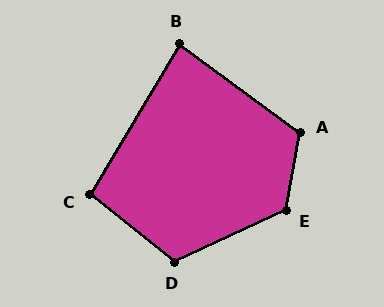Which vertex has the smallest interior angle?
B, at approximately 85 degrees.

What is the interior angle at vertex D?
Approximately 117 degrees (obtuse).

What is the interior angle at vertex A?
Approximately 116 degrees (obtuse).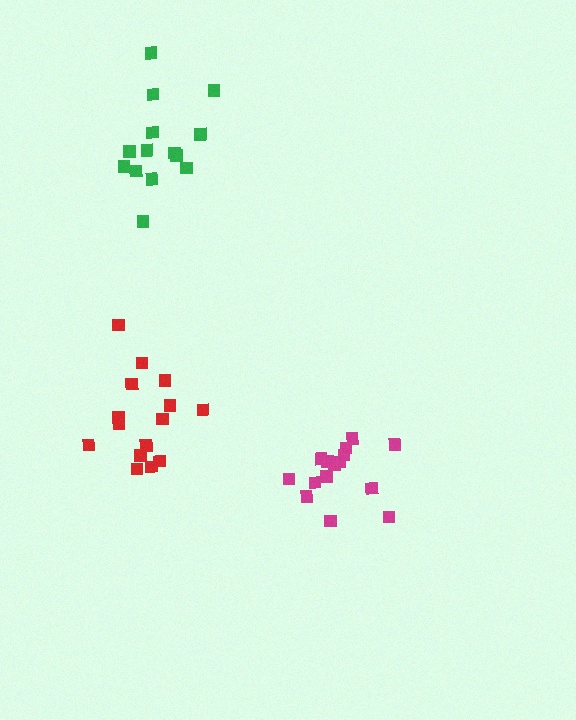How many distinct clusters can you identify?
There are 3 distinct clusters.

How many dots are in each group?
Group 1: 15 dots, Group 2: 15 dots, Group 3: 14 dots (44 total).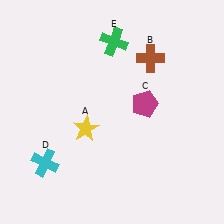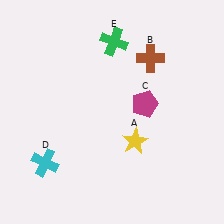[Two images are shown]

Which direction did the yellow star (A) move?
The yellow star (A) moved right.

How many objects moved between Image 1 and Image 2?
1 object moved between the two images.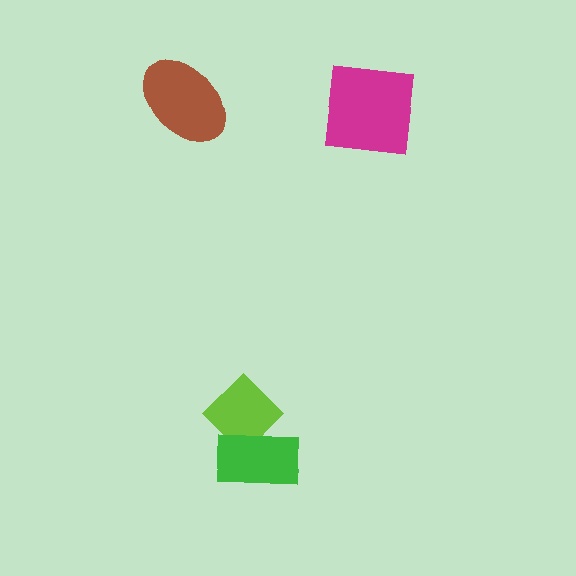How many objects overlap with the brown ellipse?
0 objects overlap with the brown ellipse.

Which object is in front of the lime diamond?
The green rectangle is in front of the lime diamond.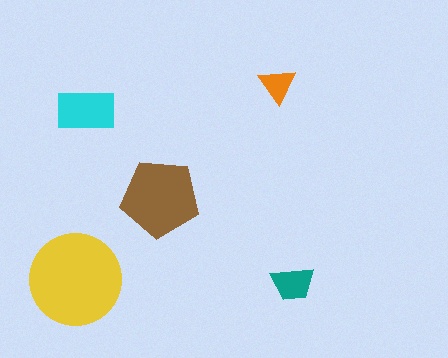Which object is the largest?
The yellow circle.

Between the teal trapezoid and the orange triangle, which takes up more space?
The teal trapezoid.